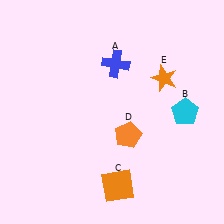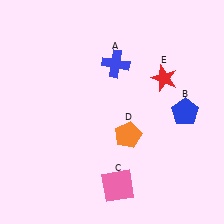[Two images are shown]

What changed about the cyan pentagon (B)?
In Image 1, B is cyan. In Image 2, it changed to blue.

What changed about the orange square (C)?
In Image 1, C is orange. In Image 2, it changed to pink.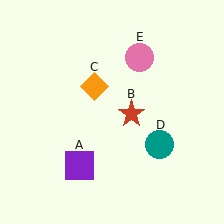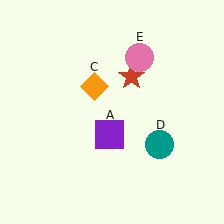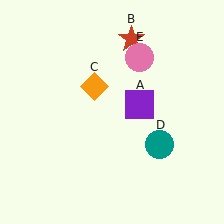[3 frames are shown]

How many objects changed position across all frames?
2 objects changed position: purple square (object A), red star (object B).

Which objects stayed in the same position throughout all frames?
Orange diamond (object C) and teal circle (object D) and pink circle (object E) remained stationary.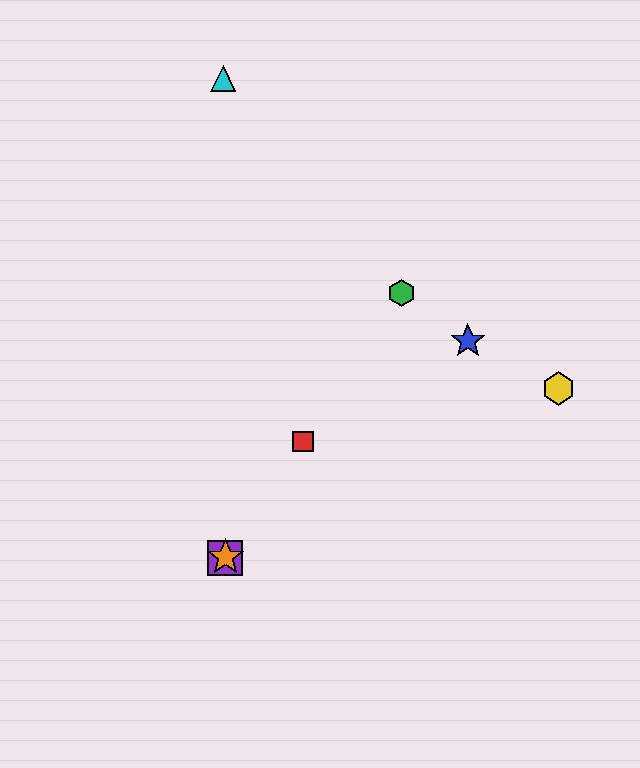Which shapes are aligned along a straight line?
The red square, the green hexagon, the purple square, the orange star are aligned along a straight line.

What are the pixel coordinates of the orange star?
The orange star is at (226, 557).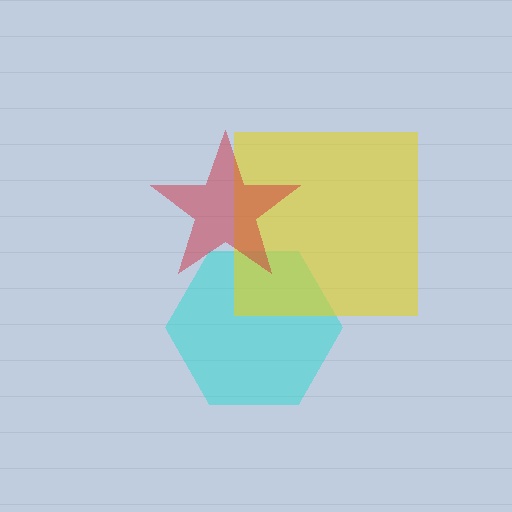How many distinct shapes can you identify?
There are 3 distinct shapes: a cyan hexagon, a yellow square, a red star.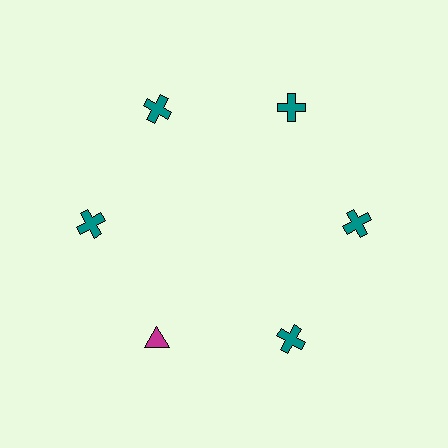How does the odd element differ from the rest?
It differs in both color (magenta instead of teal) and shape (triangle instead of cross).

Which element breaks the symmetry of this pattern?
The magenta triangle at roughly the 7 o'clock position breaks the symmetry. All other shapes are teal crosses.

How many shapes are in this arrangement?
There are 6 shapes arranged in a ring pattern.